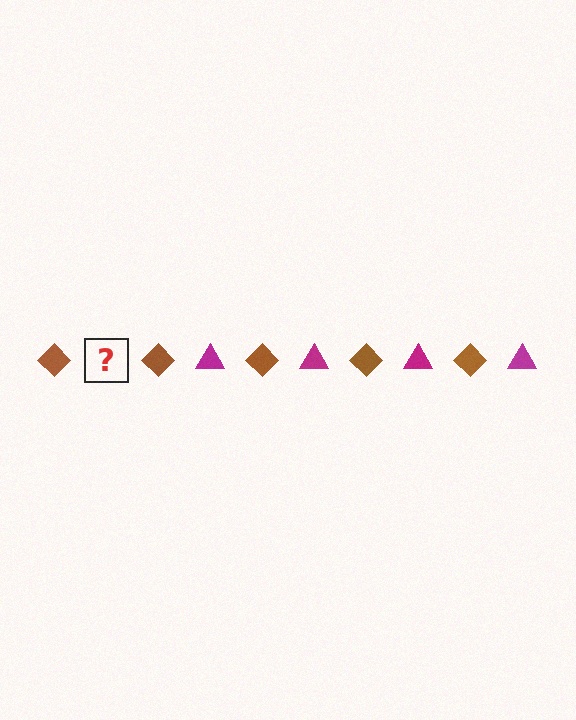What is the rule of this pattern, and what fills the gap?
The rule is that the pattern alternates between brown diamond and magenta triangle. The gap should be filled with a magenta triangle.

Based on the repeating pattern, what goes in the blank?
The blank should be a magenta triangle.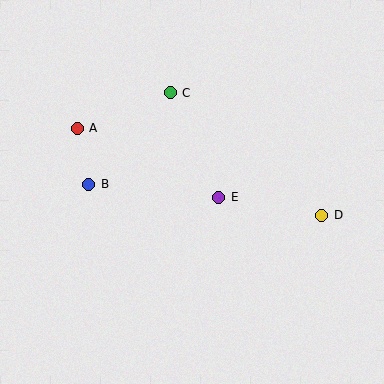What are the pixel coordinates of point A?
Point A is at (77, 128).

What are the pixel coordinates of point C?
Point C is at (170, 93).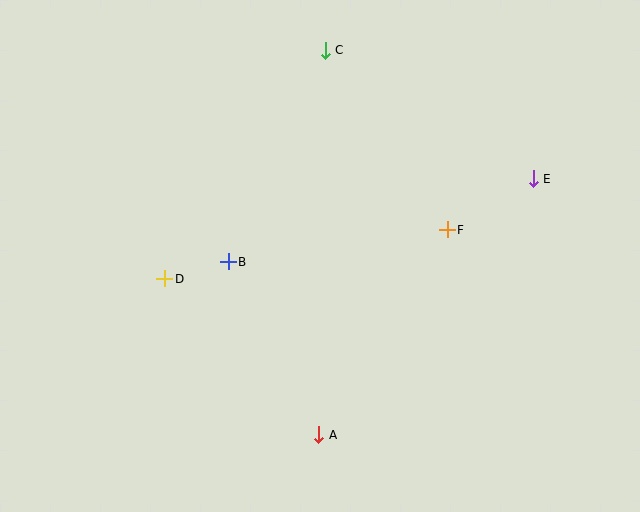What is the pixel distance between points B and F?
The distance between B and F is 221 pixels.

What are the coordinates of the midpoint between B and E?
The midpoint between B and E is at (381, 220).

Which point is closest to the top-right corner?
Point E is closest to the top-right corner.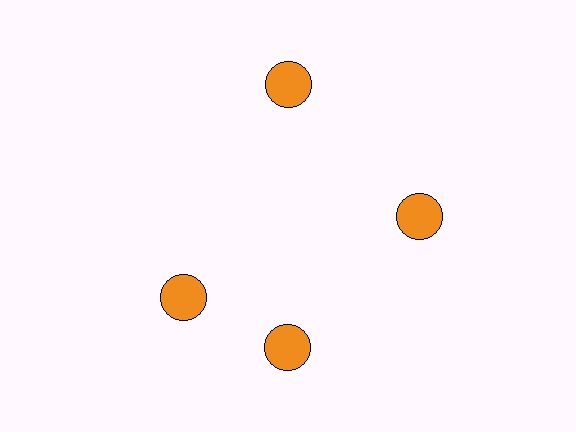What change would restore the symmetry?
The symmetry would be restored by rotating it back into even spacing with its neighbors so that all 4 circles sit at equal angles and equal distance from the center.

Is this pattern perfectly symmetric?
No. The 4 orange circles are arranged in a ring, but one element near the 9 o'clock position is rotated out of alignment along the ring, breaking the 4-fold rotational symmetry.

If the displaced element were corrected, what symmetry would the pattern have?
It would have 4-fold rotational symmetry — the pattern would map onto itself every 90 degrees.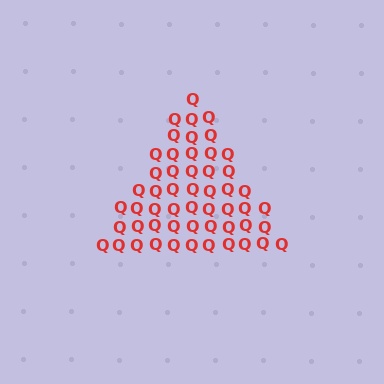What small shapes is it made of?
It is made of small letter Q's.